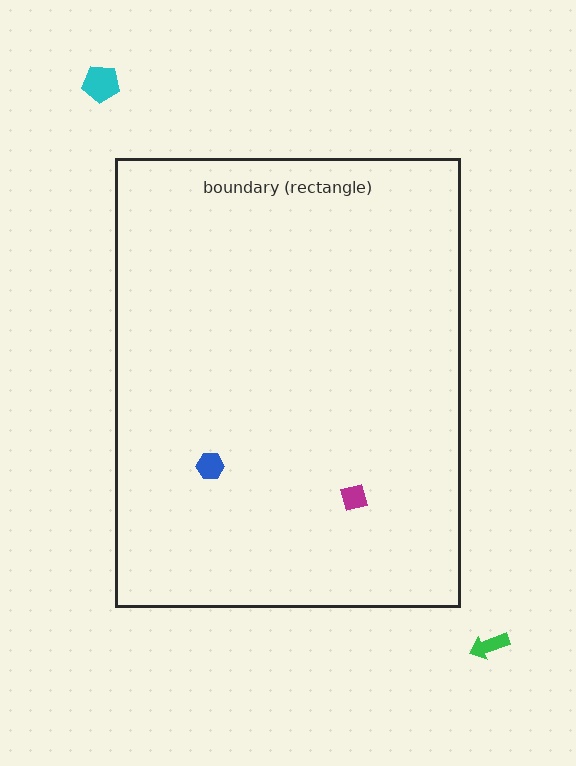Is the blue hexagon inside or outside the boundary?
Inside.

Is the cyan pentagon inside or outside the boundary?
Outside.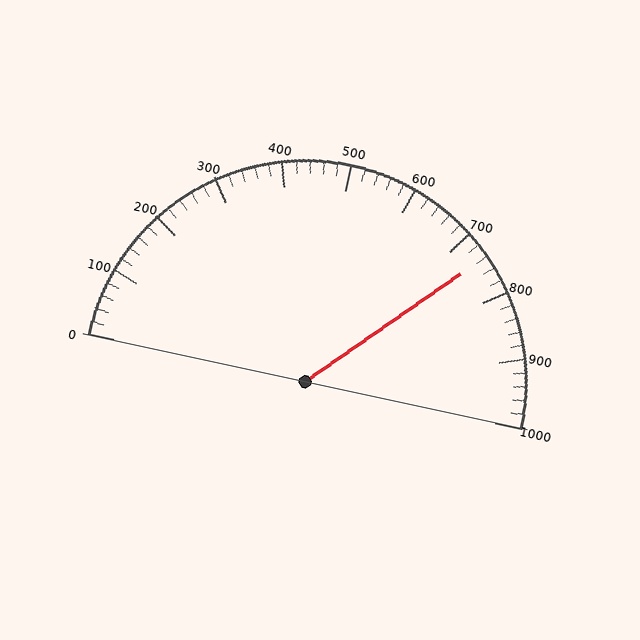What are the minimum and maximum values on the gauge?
The gauge ranges from 0 to 1000.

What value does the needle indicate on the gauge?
The needle indicates approximately 740.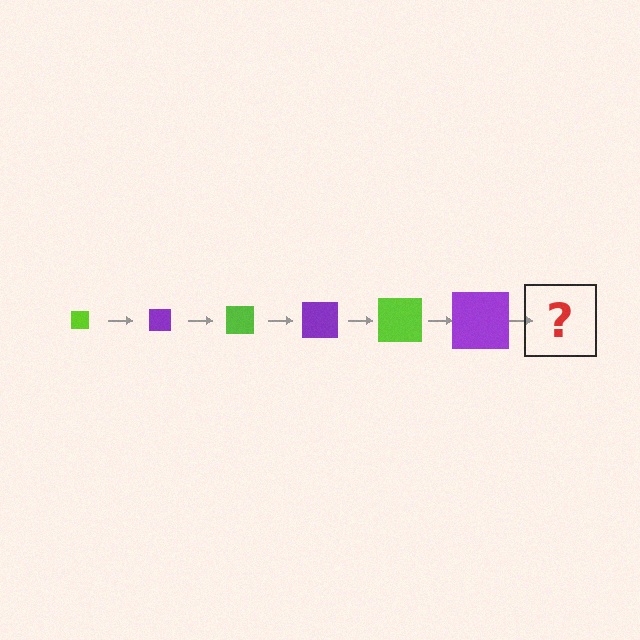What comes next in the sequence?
The next element should be a lime square, larger than the previous one.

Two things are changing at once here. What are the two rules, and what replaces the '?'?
The two rules are that the square grows larger each step and the color cycles through lime and purple. The '?' should be a lime square, larger than the previous one.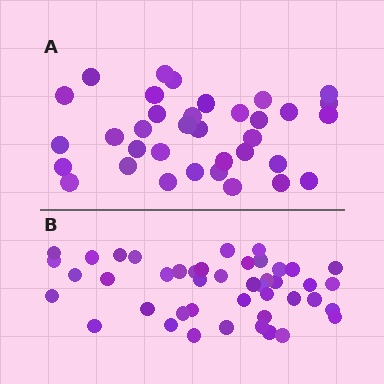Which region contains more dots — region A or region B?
Region B (the bottom region) has more dots.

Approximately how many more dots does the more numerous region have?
Region B has roughly 8 or so more dots than region A.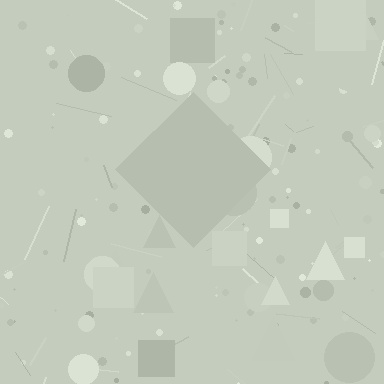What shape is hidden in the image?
A diamond is hidden in the image.